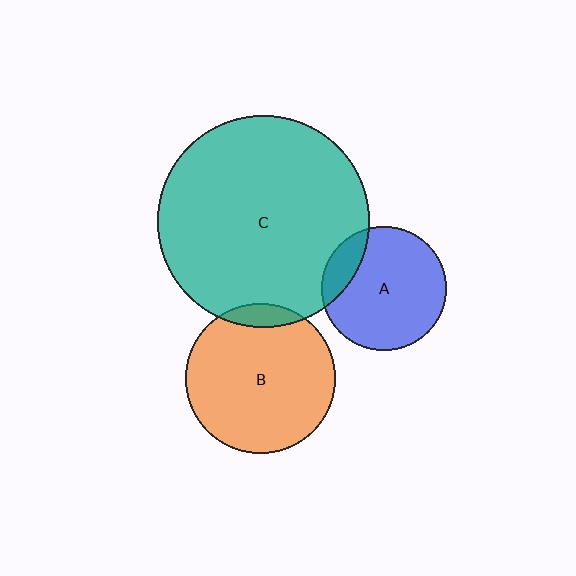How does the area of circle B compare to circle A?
Approximately 1.5 times.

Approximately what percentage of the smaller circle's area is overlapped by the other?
Approximately 15%.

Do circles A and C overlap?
Yes.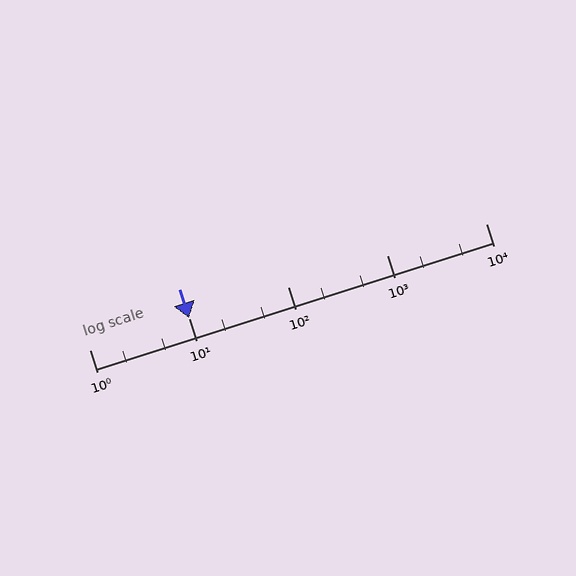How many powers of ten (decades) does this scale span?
The scale spans 4 decades, from 1 to 10000.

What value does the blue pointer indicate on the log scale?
The pointer indicates approximately 10.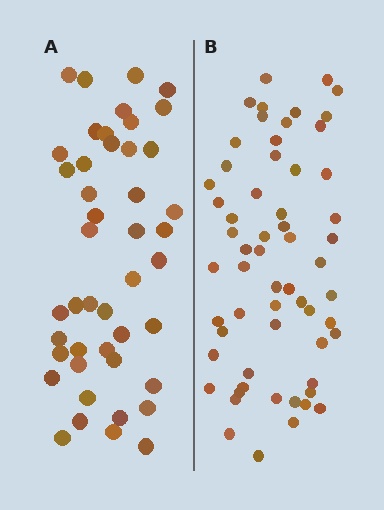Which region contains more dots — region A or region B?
Region B (the right region) has more dots.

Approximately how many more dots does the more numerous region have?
Region B has approximately 15 more dots than region A.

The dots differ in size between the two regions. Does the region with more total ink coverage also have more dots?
No. Region A has more total ink coverage because its dots are larger, but region B actually contains more individual dots. Total area can be misleading — the number of items is what matters here.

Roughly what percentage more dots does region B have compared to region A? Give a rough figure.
About 35% more.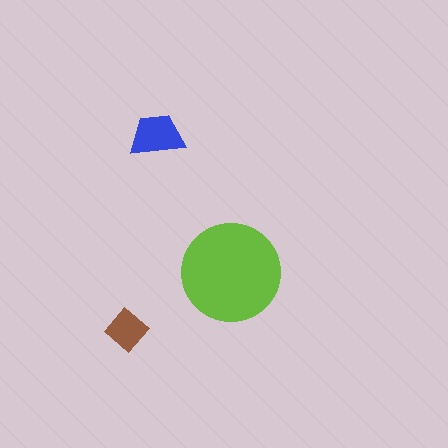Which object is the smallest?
The brown diamond.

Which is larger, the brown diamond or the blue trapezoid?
The blue trapezoid.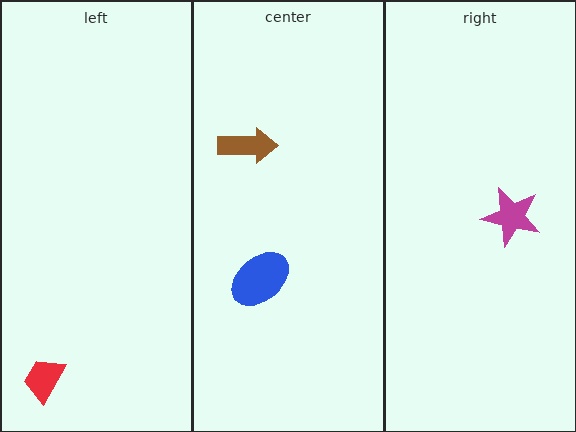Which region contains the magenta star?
The right region.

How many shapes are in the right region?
1.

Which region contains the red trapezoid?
The left region.